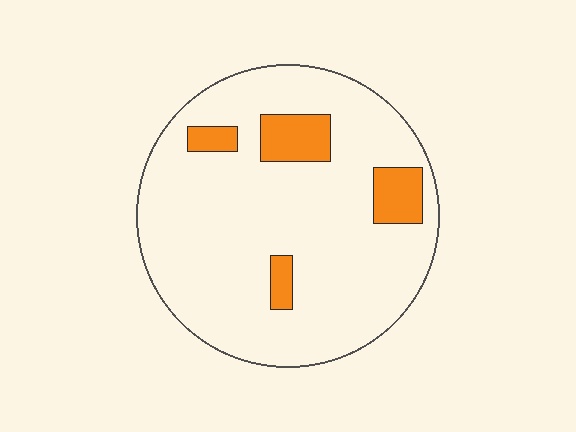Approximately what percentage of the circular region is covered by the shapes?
Approximately 10%.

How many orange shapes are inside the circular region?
4.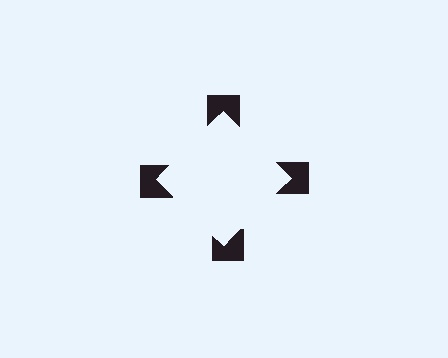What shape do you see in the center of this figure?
An illusory square — its edges are inferred from the aligned wedge cuts in the notched squares, not physically drawn.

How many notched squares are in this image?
There are 4 — one at each vertex of the illusory square.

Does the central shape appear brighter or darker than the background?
It typically appears slightly brighter than the background, even though no actual brightness change is drawn.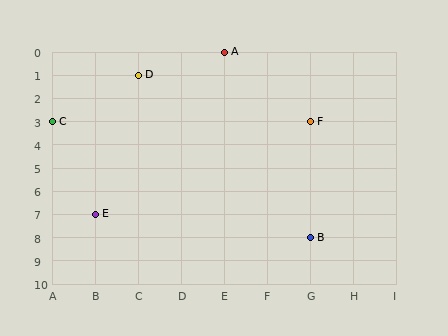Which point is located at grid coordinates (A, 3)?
Point C is at (A, 3).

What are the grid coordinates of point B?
Point B is at grid coordinates (G, 8).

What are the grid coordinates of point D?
Point D is at grid coordinates (C, 1).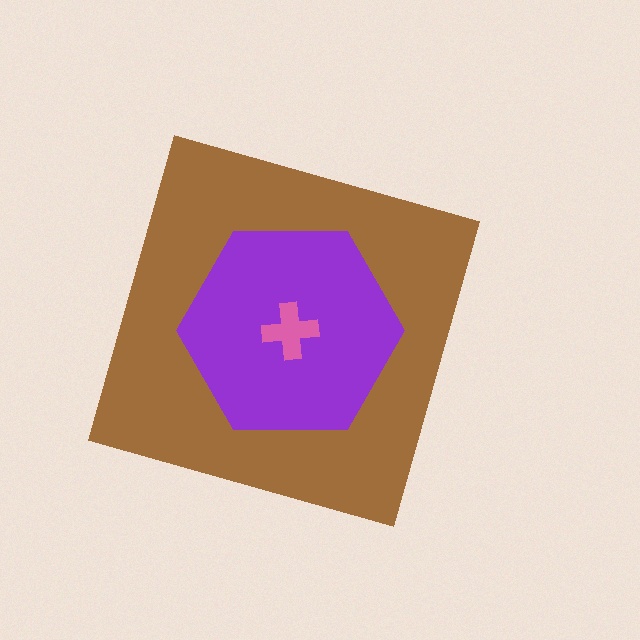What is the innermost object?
The pink cross.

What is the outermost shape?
The brown diamond.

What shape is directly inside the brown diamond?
The purple hexagon.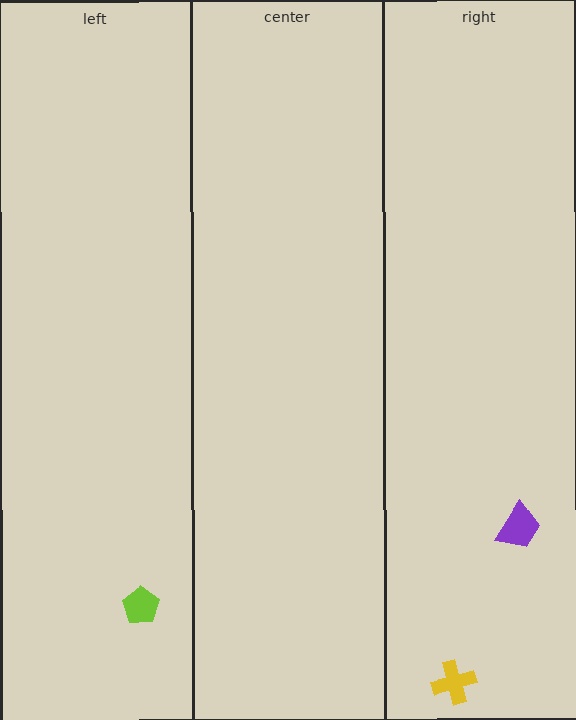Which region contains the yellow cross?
The right region.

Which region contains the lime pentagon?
The left region.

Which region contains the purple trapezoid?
The right region.